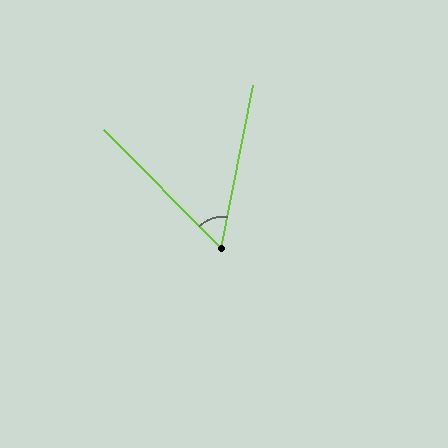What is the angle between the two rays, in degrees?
Approximately 56 degrees.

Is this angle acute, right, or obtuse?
It is acute.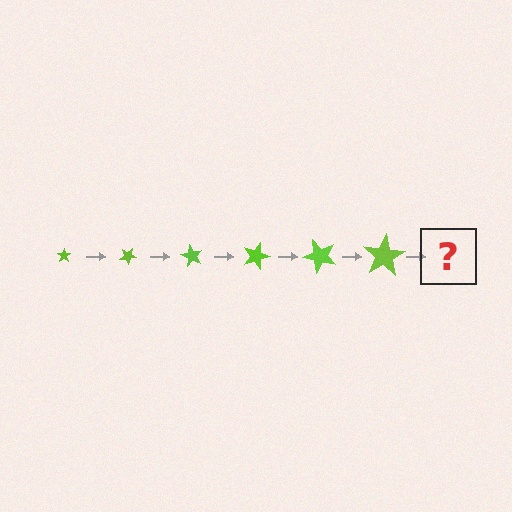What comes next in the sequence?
The next element should be a star, larger than the previous one and rotated 180 degrees from the start.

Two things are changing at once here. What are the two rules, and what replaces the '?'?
The two rules are that the star grows larger each step and it rotates 30 degrees each step. The '?' should be a star, larger than the previous one and rotated 180 degrees from the start.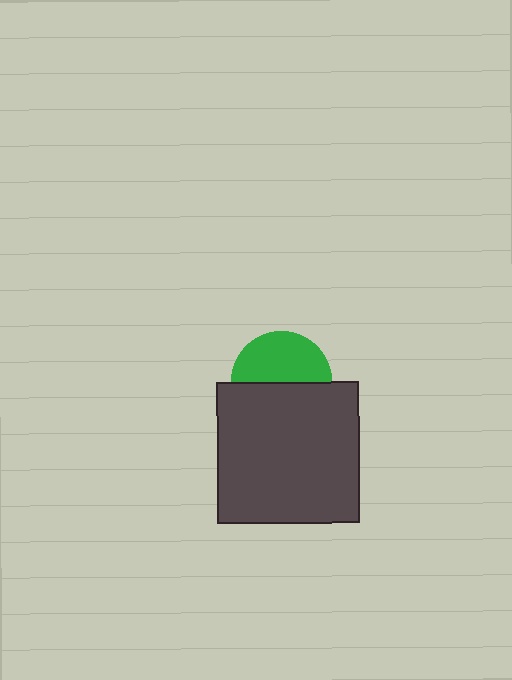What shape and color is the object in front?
The object in front is a dark gray square.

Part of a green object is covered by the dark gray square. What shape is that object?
It is a circle.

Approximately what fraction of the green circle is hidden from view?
Roughly 50% of the green circle is hidden behind the dark gray square.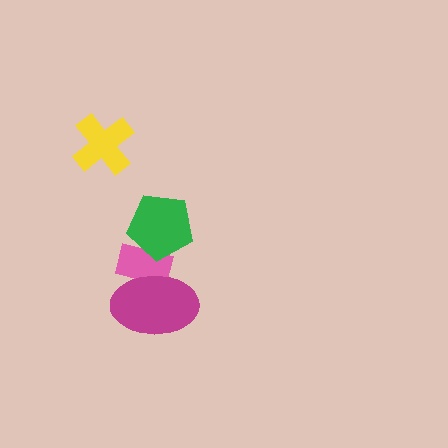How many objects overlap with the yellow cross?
0 objects overlap with the yellow cross.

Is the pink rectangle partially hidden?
Yes, it is partially covered by another shape.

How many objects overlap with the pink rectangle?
2 objects overlap with the pink rectangle.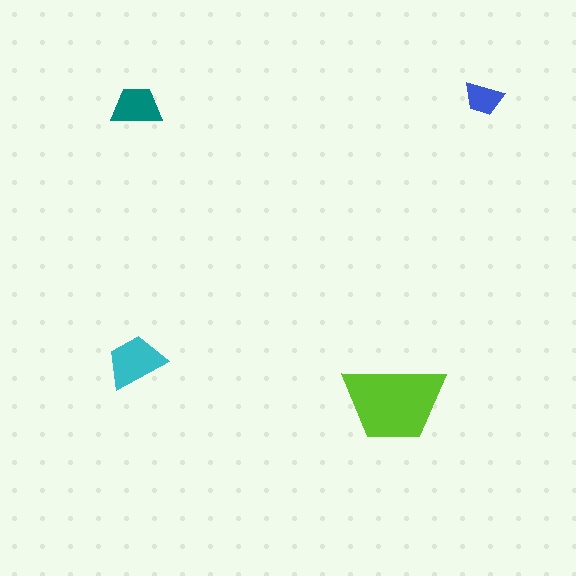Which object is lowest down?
The lime trapezoid is bottommost.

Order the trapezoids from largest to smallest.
the lime one, the cyan one, the teal one, the blue one.